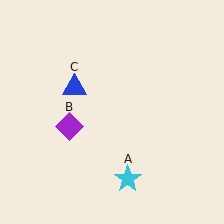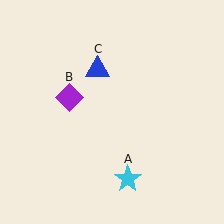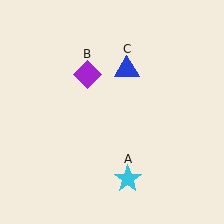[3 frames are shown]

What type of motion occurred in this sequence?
The purple diamond (object B), blue triangle (object C) rotated clockwise around the center of the scene.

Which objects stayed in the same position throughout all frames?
Cyan star (object A) remained stationary.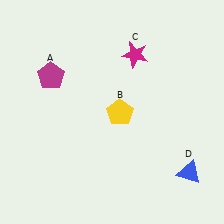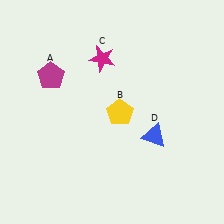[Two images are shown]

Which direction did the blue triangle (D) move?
The blue triangle (D) moved up.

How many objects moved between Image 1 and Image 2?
2 objects moved between the two images.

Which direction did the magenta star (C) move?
The magenta star (C) moved left.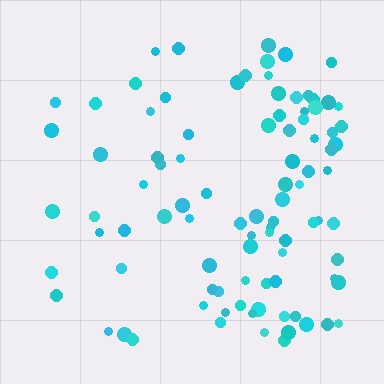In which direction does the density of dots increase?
From left to right, with the right side densest.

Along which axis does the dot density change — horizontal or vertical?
Horizontal.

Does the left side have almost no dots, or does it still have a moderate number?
Still a moderate number, just noticeably fewer than the right.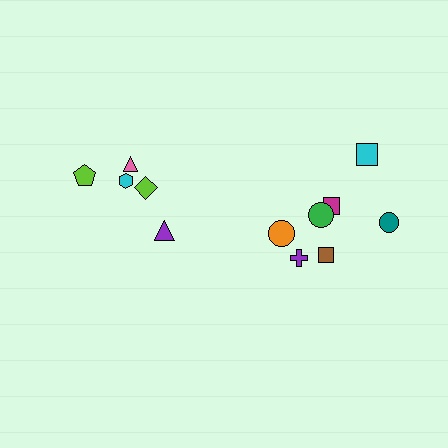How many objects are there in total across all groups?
There are 12 objects.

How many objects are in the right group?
There are 7 objects.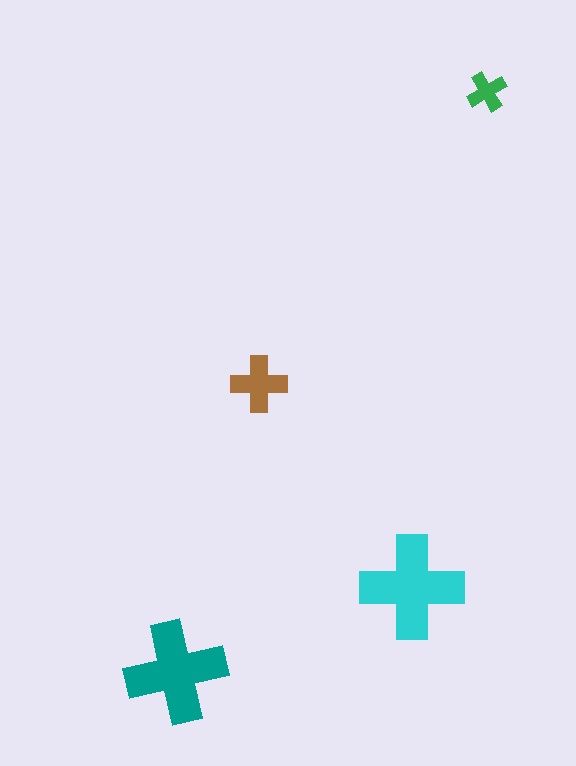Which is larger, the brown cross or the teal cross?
The teal one.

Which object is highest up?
The green cross is topmost.